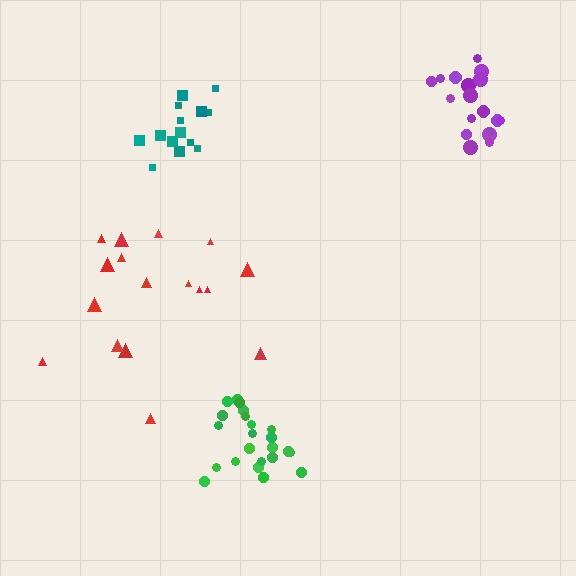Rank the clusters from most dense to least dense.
green, purple, teal, red.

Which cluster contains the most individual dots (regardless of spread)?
Green (24).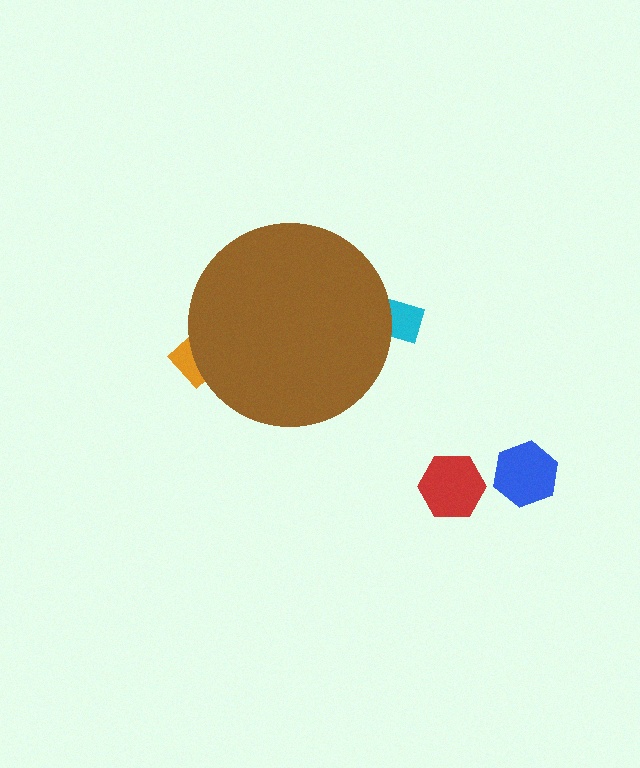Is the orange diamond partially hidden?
Yes, the orange diamond is partially hidden behind the brown circle.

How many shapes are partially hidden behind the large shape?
2 shapes are partially hidden.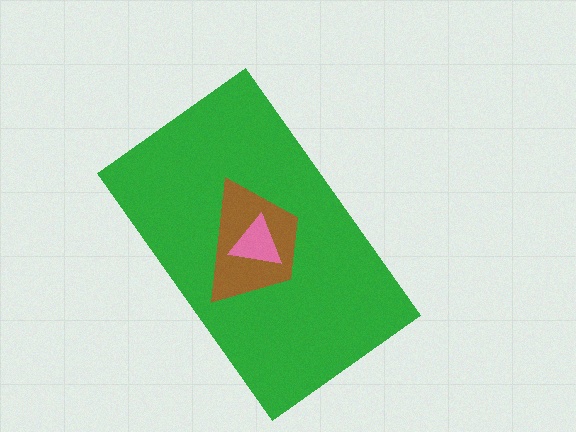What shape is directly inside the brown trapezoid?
The pink triangle.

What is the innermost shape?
The pink triangle.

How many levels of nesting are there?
3.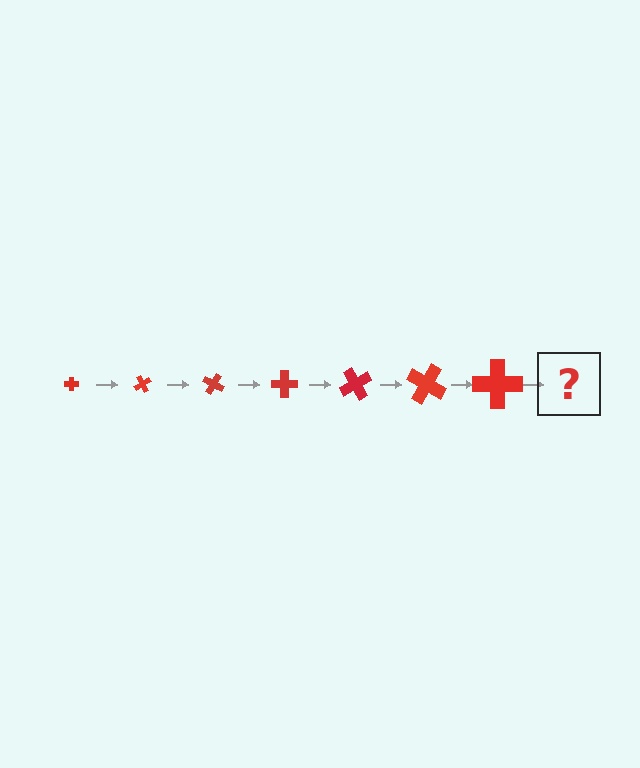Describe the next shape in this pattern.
It should be a cross, larger than the previous one and rotated 420 degrees from the start.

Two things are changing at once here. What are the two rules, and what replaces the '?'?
The two rules are that the cross grows larger each step and it rotates 60 degrees each step. The '?' should be a cross, larger than the previous one and rotated 420 degrees from the start.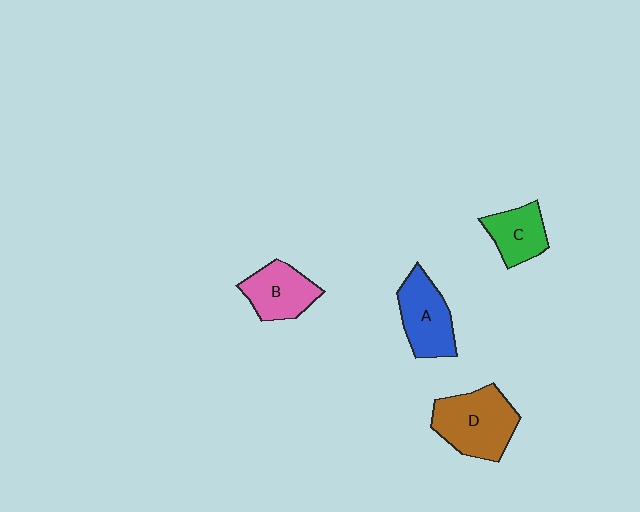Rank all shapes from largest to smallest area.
From largest to smallest: D (brown), A (blue), B (pink), C (green).